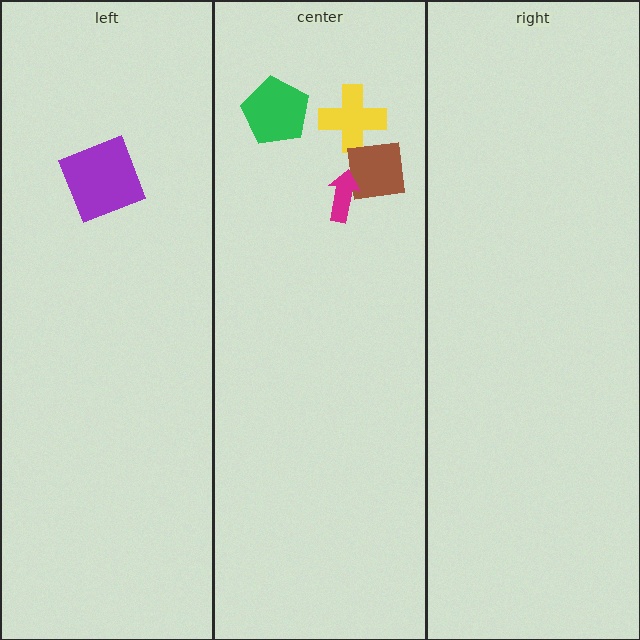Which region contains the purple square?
The left region.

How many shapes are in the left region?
1.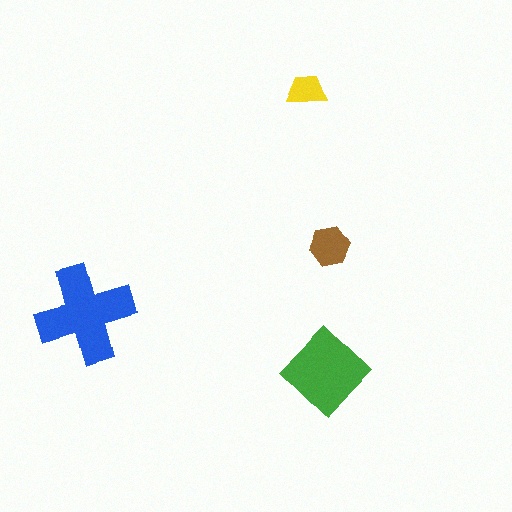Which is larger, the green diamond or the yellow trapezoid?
The green diamond.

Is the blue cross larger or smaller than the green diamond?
Larger.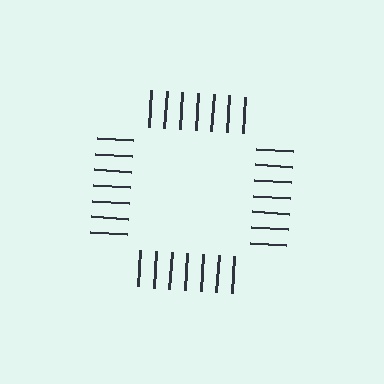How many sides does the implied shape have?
4 sides — the line-ends trace a square.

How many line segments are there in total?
28 — 7 along each of the 4 edges.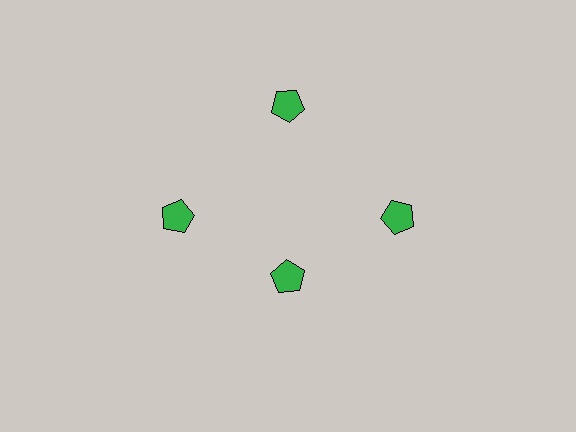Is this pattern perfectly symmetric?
No. The 4 green pentagons are arranged in a ring, but one element near the 6 o'clock position is pulled inward toward the center, breaking the 4-fold rotational symmetry.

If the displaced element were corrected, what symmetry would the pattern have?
It would have 4-fold rotational symmetry — the pattern would map onto itself every 90 degrees.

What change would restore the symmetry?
The symmetry would be restored by moving it outward, back onto the ring so that all 4 pentagons sit at equal angles and equal distance from the center.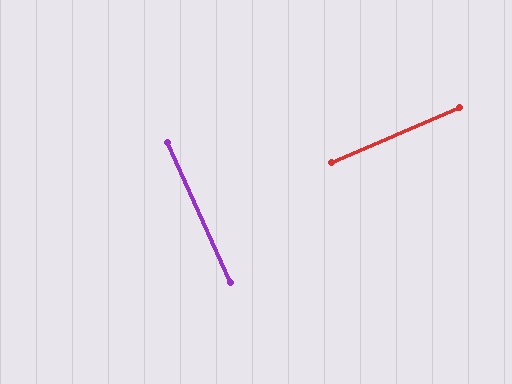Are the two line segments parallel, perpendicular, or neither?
Perpendicular — they meet at approximately 89°.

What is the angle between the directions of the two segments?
Approximately 89 degrees.